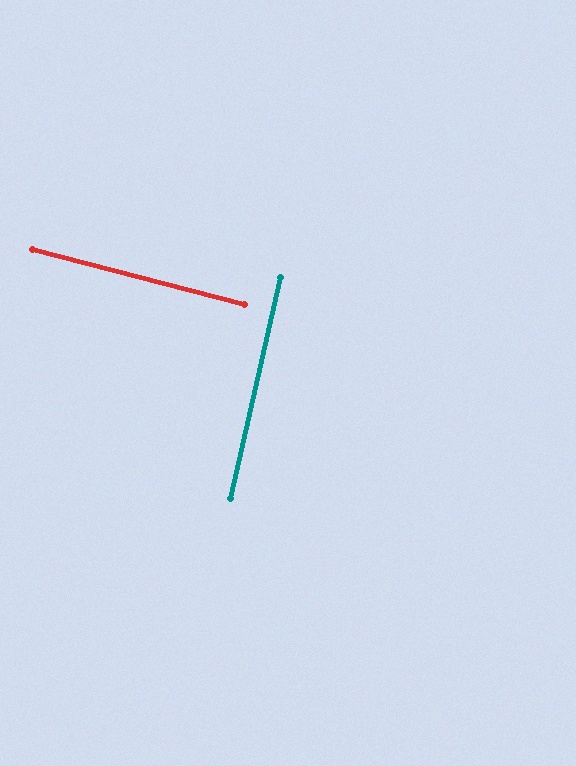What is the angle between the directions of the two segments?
Approximately 88 degrees.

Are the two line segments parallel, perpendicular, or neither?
Perpendicular — they meet at approximately 88°.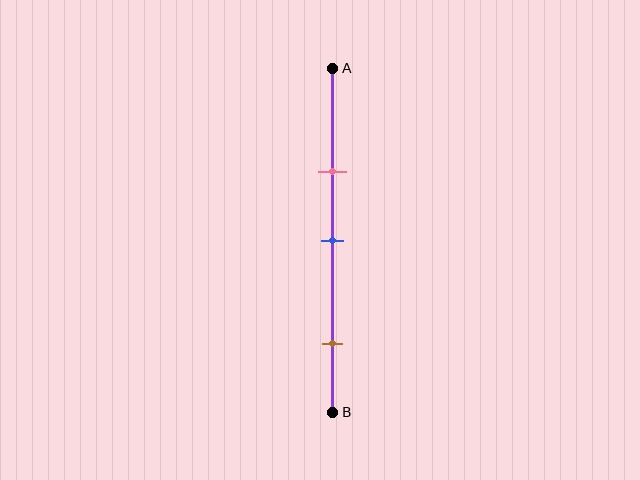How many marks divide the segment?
There are 3 marks dividing the segment.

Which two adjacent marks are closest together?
The pink and blue marks are the closest adjacent pair.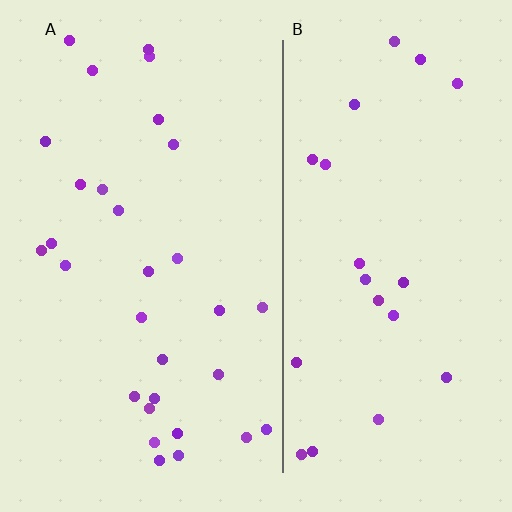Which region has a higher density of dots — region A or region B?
A (the left).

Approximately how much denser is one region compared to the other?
Approximately 1.4× — region A over region B.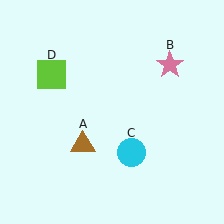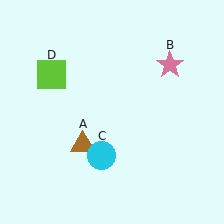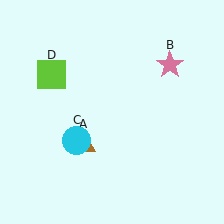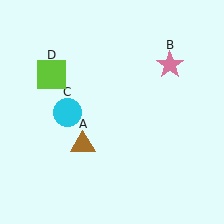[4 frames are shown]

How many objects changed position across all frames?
1 object changed position: cyan circle (object C).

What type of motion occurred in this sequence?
The cyan circle (object C) rotated clockwise around the center of the scene.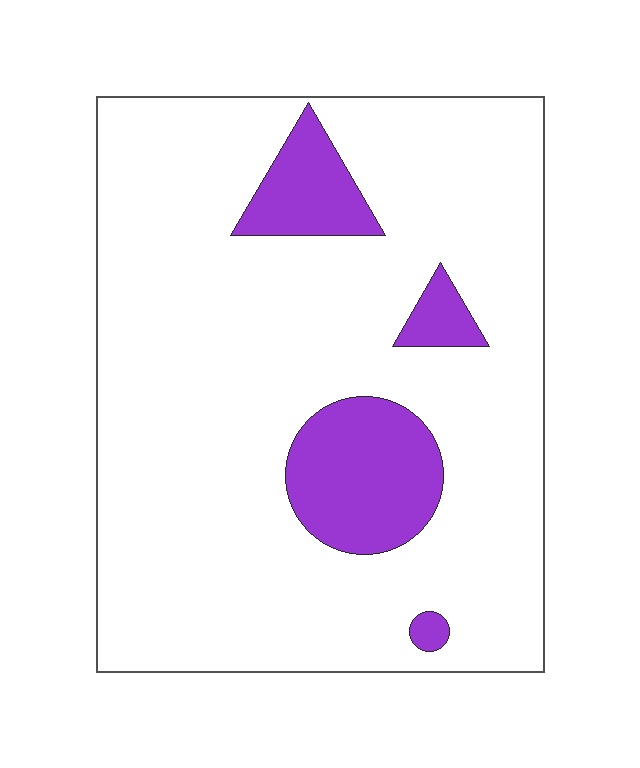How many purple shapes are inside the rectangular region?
4.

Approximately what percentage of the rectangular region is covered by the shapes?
Approximately 15%.